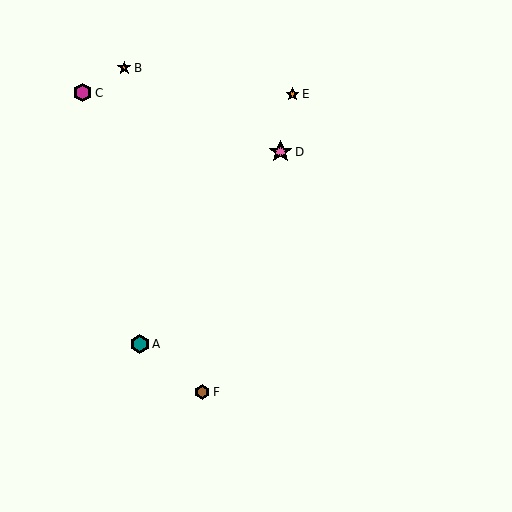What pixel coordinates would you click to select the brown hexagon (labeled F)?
Click at (202, 392) to select the brown hexagon F.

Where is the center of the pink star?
The center of the pink star is at (280, 152).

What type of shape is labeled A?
Shape A is a teal hexagon.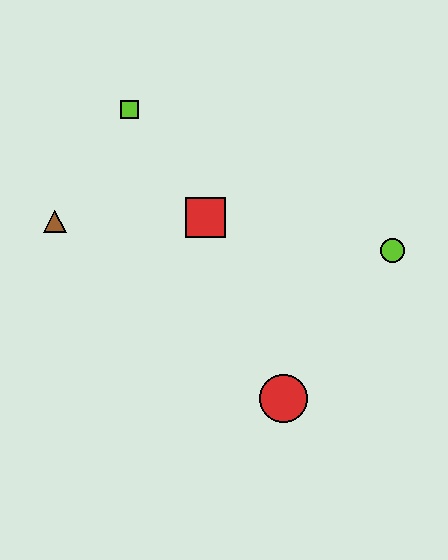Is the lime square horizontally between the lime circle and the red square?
No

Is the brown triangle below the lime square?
Yes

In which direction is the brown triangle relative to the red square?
The brown triangle is to the left of the red square.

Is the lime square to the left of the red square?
Yes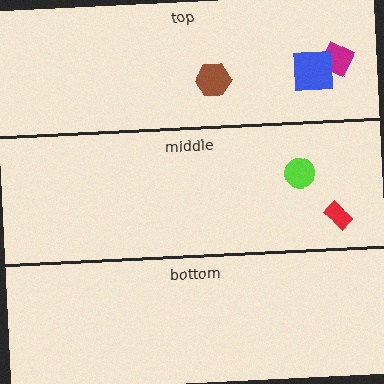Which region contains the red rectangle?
The middle region.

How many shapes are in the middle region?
2.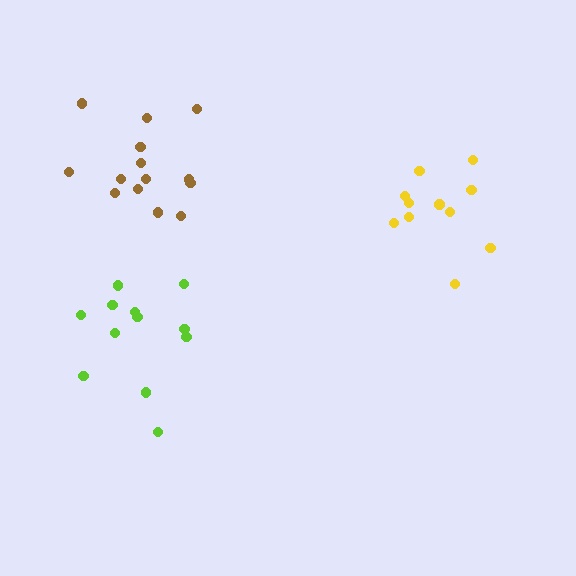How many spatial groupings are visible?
There are 3 spatial groupings.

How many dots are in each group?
Group 1: 12 dots, Group 2: 14 dots, Group 3: 11 dots (37 total).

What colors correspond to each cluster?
The clusters are colored: lime, brown, yellow.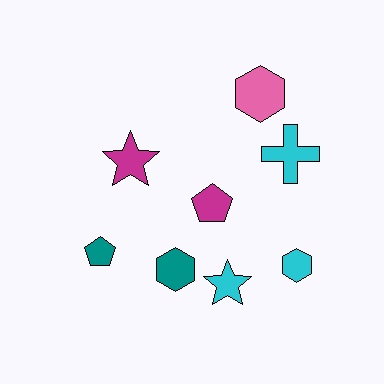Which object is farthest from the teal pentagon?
The pink hexagon is farthest from the teal pentagon.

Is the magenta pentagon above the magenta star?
No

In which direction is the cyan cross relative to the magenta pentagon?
The cyan cross is to the right of the magenta pentagon.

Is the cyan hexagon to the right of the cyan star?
Yes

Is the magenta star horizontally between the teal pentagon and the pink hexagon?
Yes